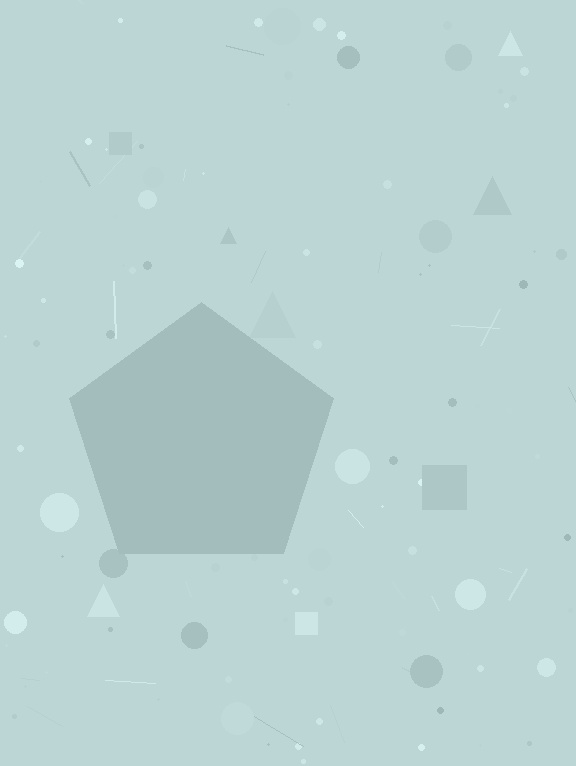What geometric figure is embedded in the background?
A pentagon is embedded in the background.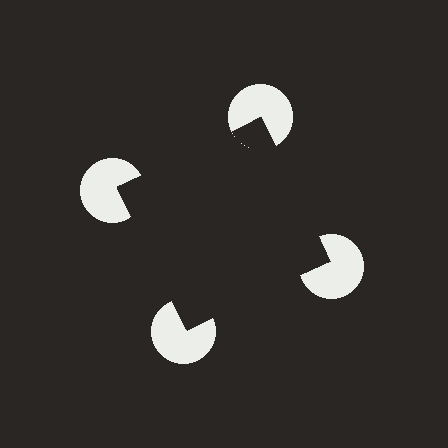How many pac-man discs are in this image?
There are 4 — one at each vertex of the illusory square.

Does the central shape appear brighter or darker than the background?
It typically appears slightly darker than the background, even though no actual brightness change is drawn.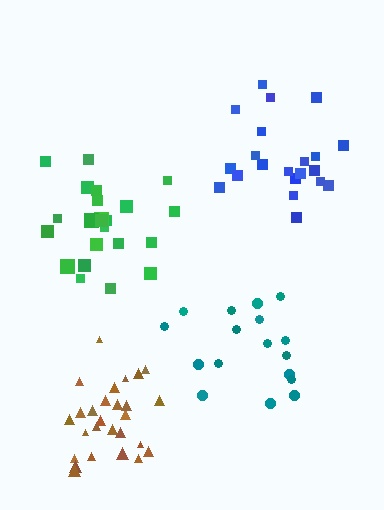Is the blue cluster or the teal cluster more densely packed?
Blue.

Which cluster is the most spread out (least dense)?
Teal.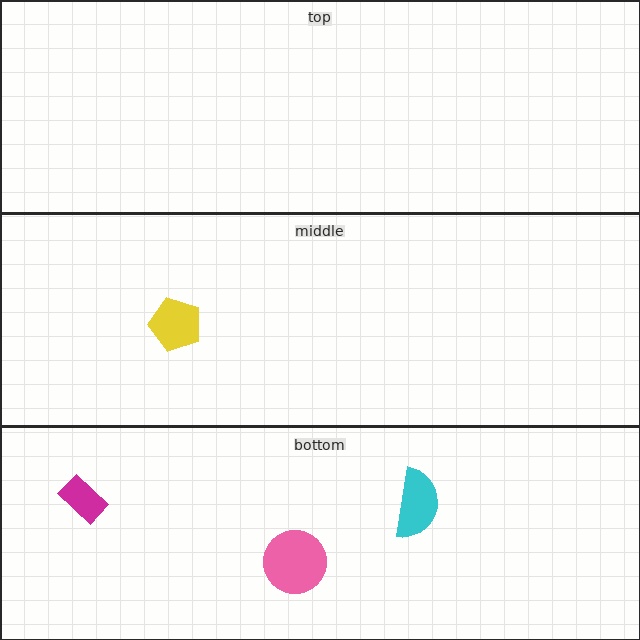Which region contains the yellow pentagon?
The middle region.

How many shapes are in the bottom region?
3.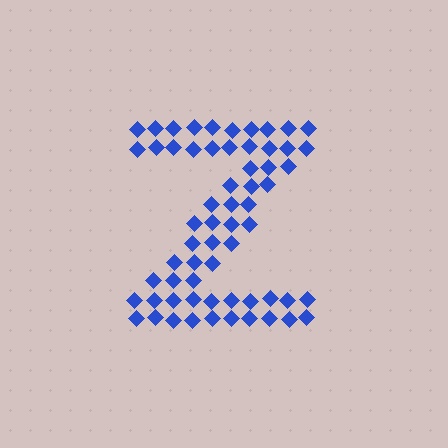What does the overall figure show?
The overall figure shows the letter Z.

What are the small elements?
The small elements are diamonds.